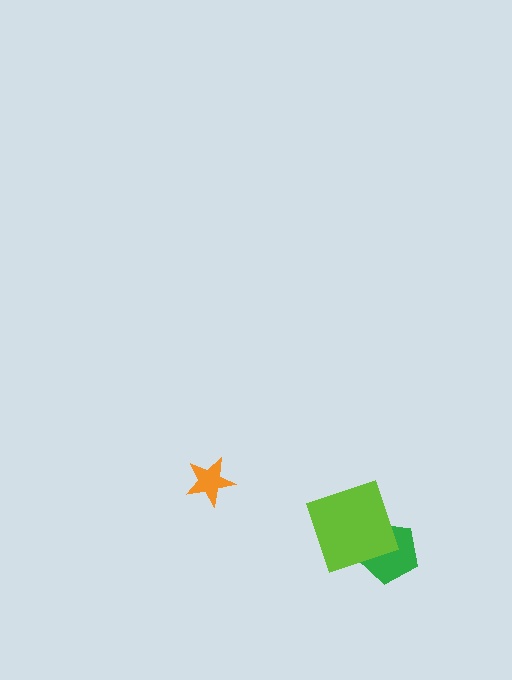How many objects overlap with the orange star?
0 objects overlap with the orange star.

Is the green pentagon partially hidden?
Yes, it is partially covered by another shape.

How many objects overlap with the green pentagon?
1 object overlaps with the green pentagon.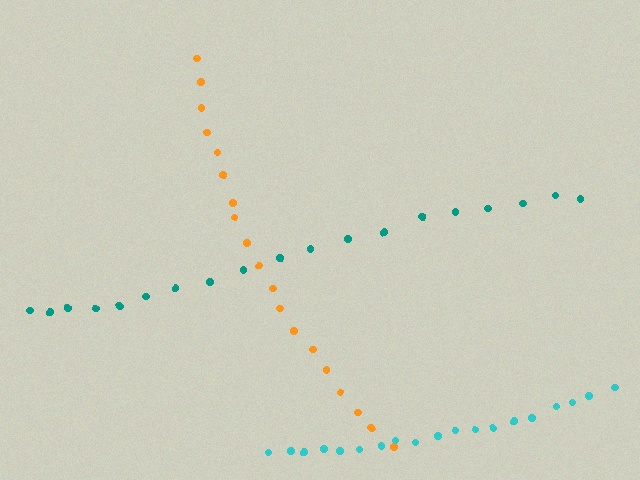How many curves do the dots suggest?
There are 3 distinct paths.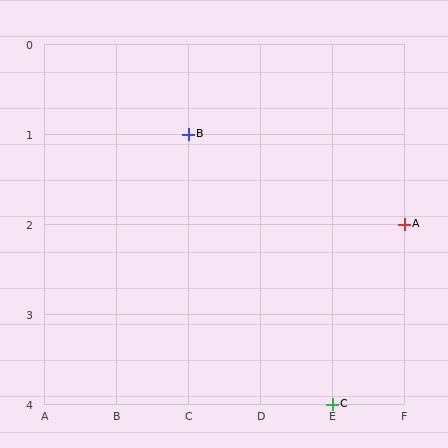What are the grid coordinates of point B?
Point B is at grid coordinates (C, 1).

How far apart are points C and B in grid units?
Points C and B are 2 columns and 3 rows apart (about 3.6 grid units diagonally).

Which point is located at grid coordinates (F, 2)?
Point A is at (F, 2).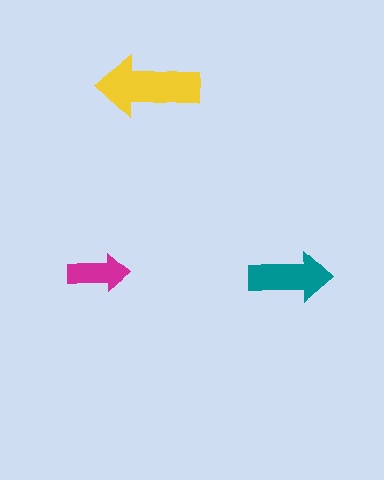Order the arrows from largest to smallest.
the yellow one, the teal one, the magenta one.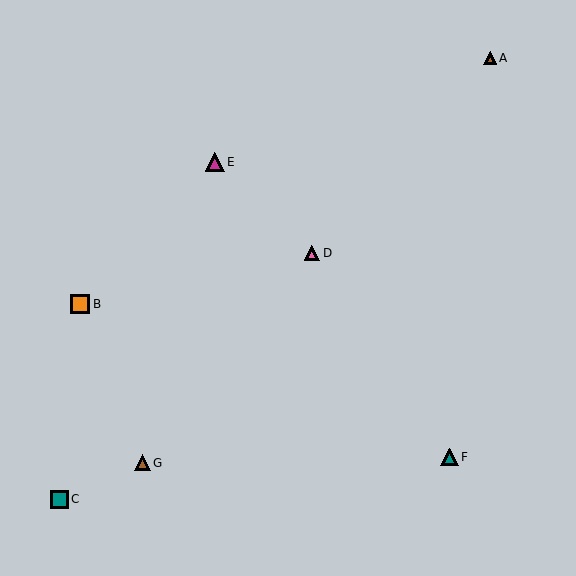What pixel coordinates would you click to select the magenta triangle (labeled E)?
Click at (215, 162) to select the magenta triangle E.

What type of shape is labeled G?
Shape G is a brown triangle.